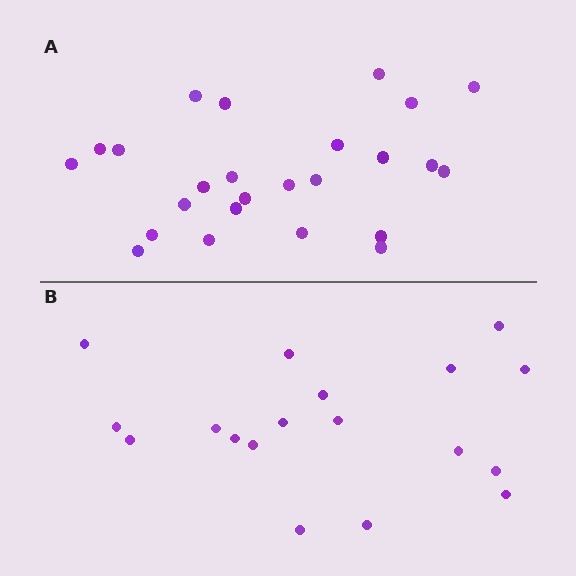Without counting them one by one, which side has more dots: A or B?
Region A (the top region) has more dots.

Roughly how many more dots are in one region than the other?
Region A has roughly 8 or so more dots than region B.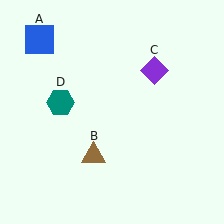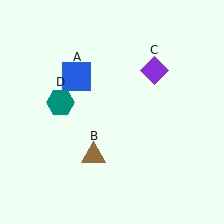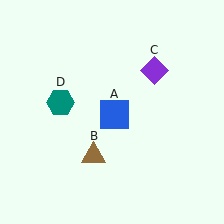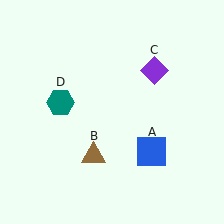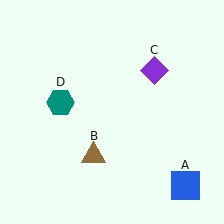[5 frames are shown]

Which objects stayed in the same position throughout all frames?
Brown triangle (object B) and purple diamond (object C) and teal hexagon (object D) remained stationary.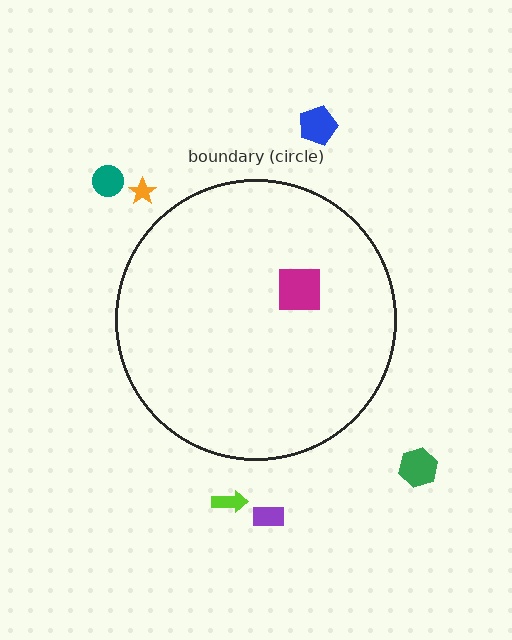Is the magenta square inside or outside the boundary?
Inside.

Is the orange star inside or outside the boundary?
Outside.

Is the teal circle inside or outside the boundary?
Outside.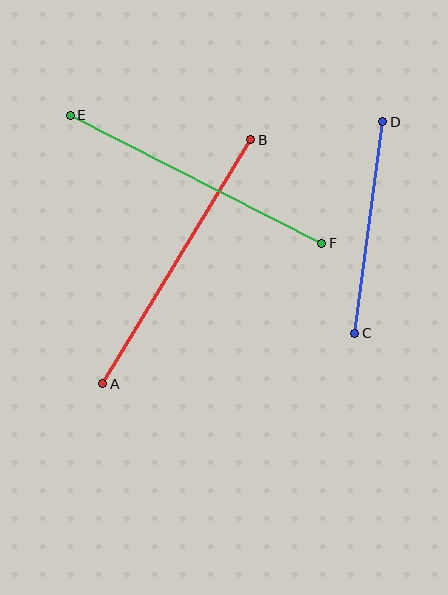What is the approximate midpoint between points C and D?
The midpoint is at approximately (369, 228) pixels.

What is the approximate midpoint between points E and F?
The midpoint is at approximately (196, 179) pixels.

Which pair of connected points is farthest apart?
Points A and B are farthest apart.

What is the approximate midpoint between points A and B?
The midpoint is at approximately (177, 262) pixels.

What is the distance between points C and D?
The distance is approximately 213 pixels.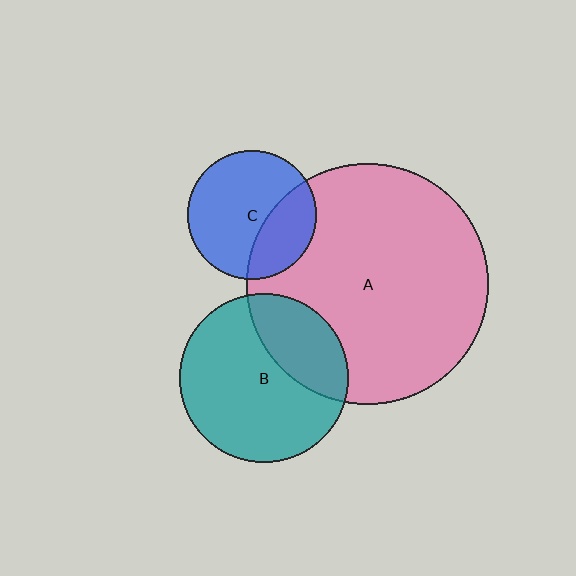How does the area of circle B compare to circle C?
Approximately 1.7 times.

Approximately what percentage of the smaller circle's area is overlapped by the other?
Approximately 30%.